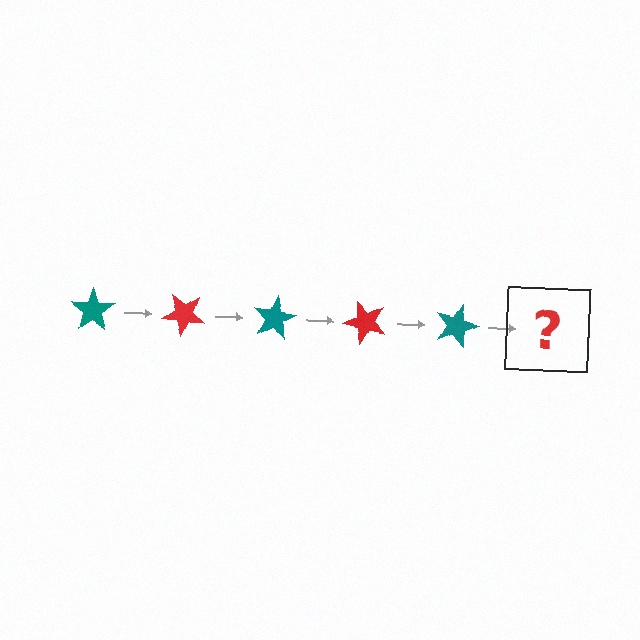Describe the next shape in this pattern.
It should be a red star, rotated 200 degrees from the start.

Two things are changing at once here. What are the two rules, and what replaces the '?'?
The two rules are that it rotates 40 degrees each step and the color cycles through teal and red. The '?' should be a red star, rotated 200 degrees from the start.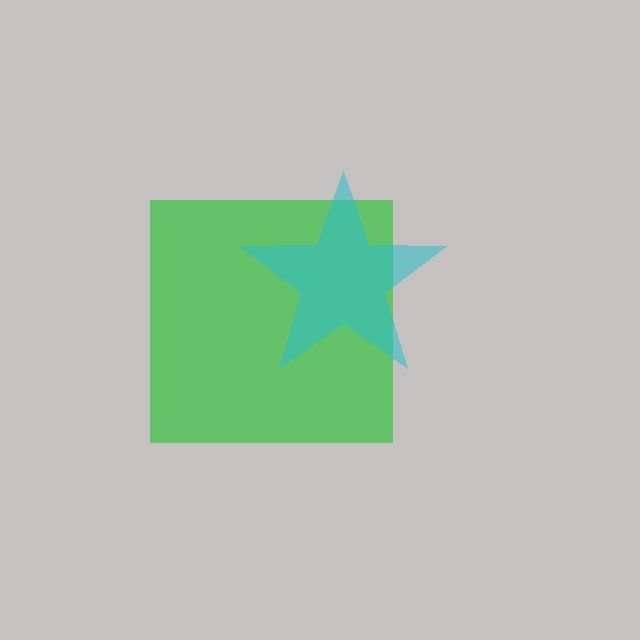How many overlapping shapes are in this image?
There are 2 overlapping shapes in the image.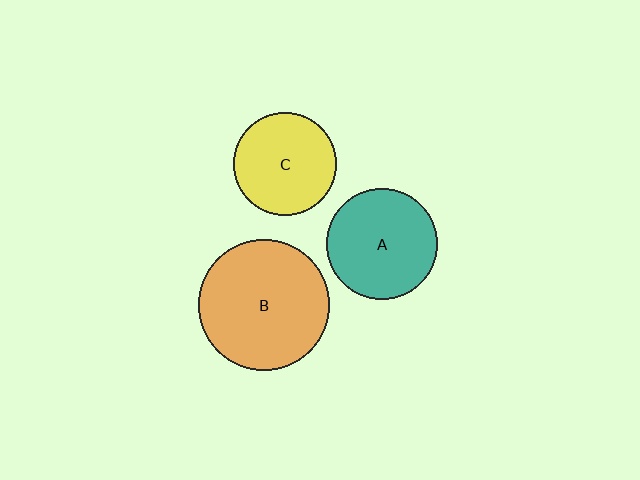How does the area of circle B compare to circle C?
Approximately 1.6 times.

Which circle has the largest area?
Circle B (orange).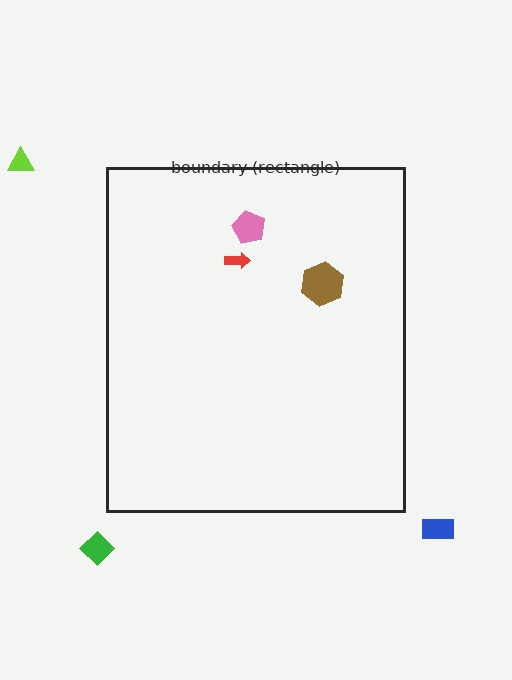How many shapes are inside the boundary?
3 inside, 3 outside.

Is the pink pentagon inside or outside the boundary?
Inside.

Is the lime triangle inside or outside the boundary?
Outside.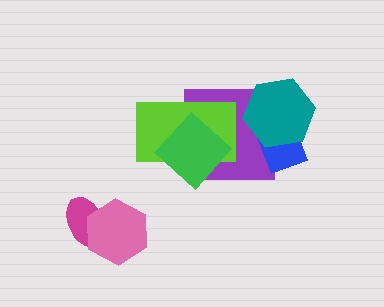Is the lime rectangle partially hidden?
Yes, it is partially covered by another shape.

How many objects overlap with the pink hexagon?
1 object overlaps with the pink hexagon.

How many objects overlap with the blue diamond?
2 objects overlap with the blue diamond.